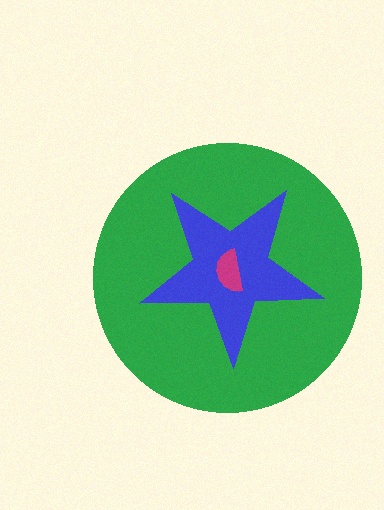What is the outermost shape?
The green circle.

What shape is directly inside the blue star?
The magenta semicircle.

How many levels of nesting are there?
3.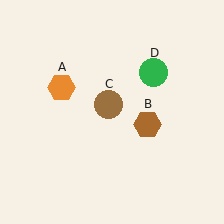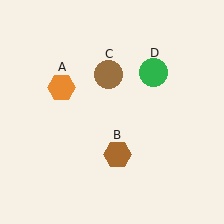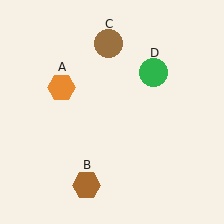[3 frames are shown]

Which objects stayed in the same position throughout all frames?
Orange hexagon (object A) and green circle (object D) remained stationary.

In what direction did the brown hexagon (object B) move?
The brown hexagon (object B) moved down and to the left.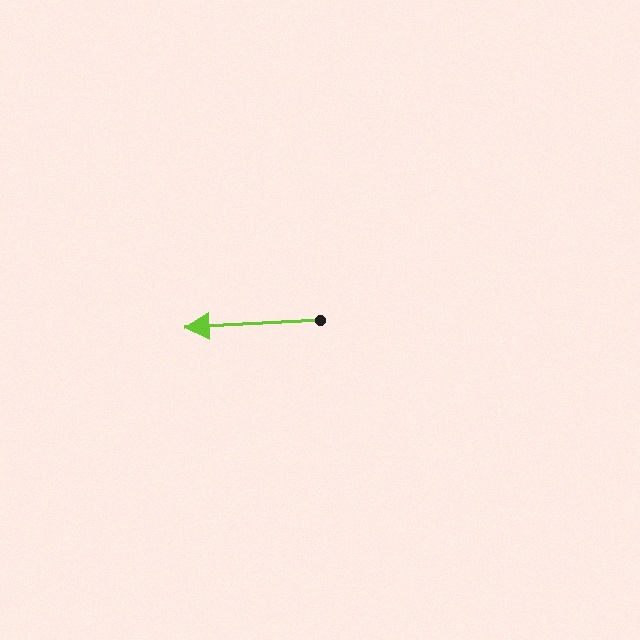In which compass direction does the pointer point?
West.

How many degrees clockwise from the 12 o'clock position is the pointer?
Approximately 267 degrees.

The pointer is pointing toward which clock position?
Roughly 9 o'clock.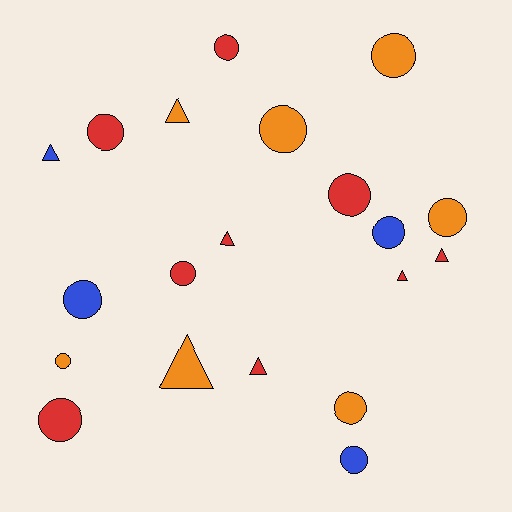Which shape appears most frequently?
Circle, with 13 objects.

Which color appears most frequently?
Red, with 9 objects.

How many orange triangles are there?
There are 2 orange triangles.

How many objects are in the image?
There are 20 objects.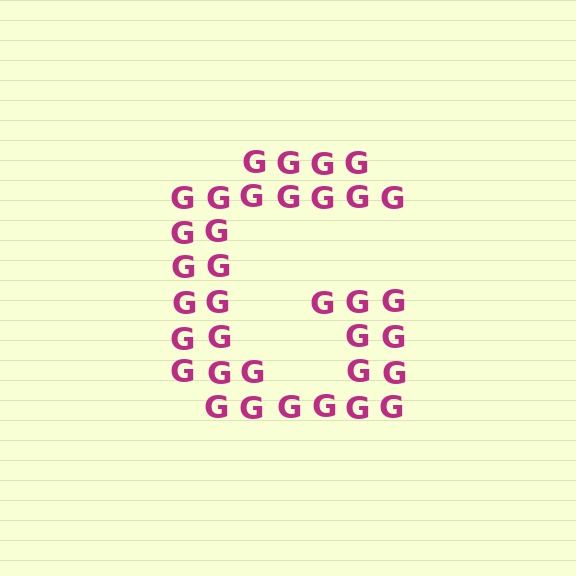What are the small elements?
The small elements are letter G's.